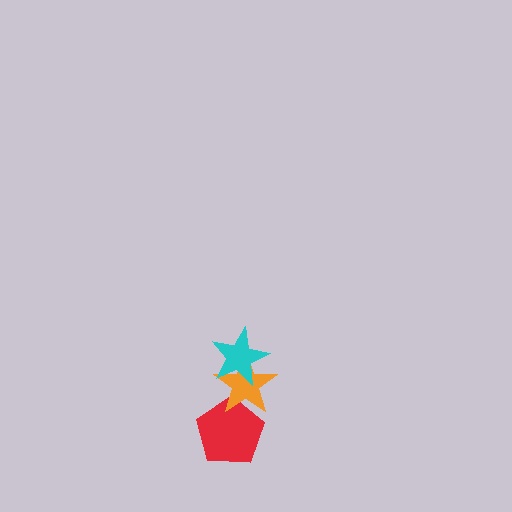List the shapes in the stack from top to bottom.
From top to bottom: the cyan star, the orange star, the red pentagon.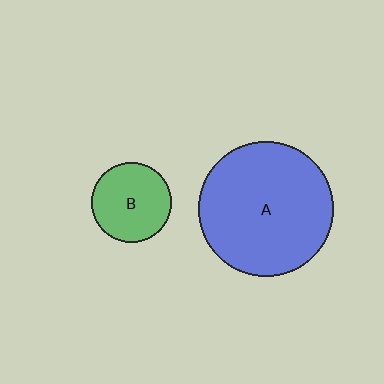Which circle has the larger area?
Circle A (blue).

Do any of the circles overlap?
No, none of the circles overlap.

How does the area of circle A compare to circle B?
Approximately 2.9 times.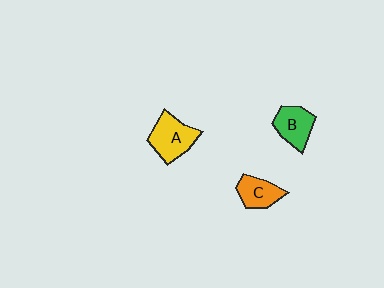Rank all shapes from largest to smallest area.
From largest to smallest: A (yellow), B (green), C (orange).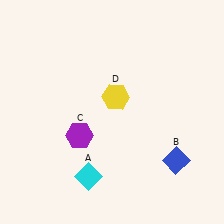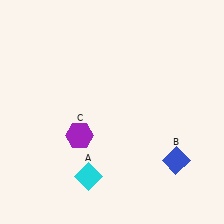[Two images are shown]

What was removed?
The yellow hexagon (D) was removed in Image 2.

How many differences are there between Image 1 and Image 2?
There is 1 difference between the two images.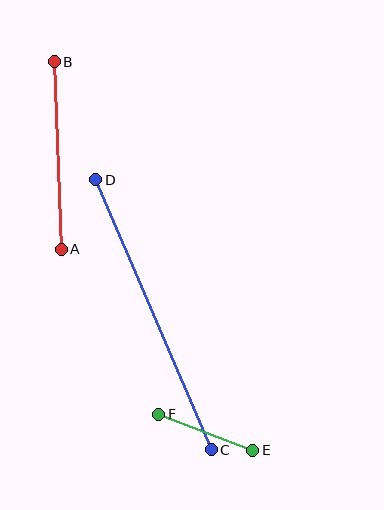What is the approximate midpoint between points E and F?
The midpoint is at approximately (206, 432) pixels.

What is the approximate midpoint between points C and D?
The midpoint is at approximately (154, 315) pixels.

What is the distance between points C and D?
The distance is approximately 294 pixels.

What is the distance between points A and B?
The distance is approximately 188 pixels.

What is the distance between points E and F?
The distance is approximately 101 pixels.